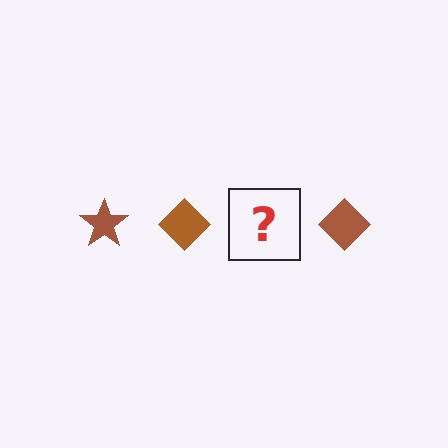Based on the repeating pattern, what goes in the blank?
The blank should be a brown star.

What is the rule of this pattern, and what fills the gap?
The rule is that the pattern cycles through star, diamond shapes in brown. The gap should be filled with a brown star.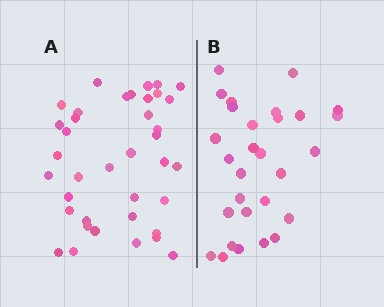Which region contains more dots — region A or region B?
Region A (the left region) has more dots.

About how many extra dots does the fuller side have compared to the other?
Region A has roughly 8 or so more dots than region B.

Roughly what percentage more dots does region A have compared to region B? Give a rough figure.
About 30% more.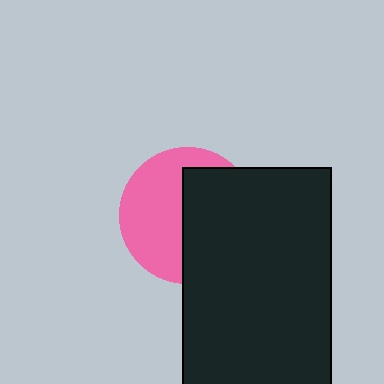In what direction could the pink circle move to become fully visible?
The pink circle could move left. That would shift it out from behind the black rectangle entirely.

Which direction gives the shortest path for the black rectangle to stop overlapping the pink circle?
Moving right gives the shortest separation.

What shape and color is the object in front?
The object in front is a black rectangle.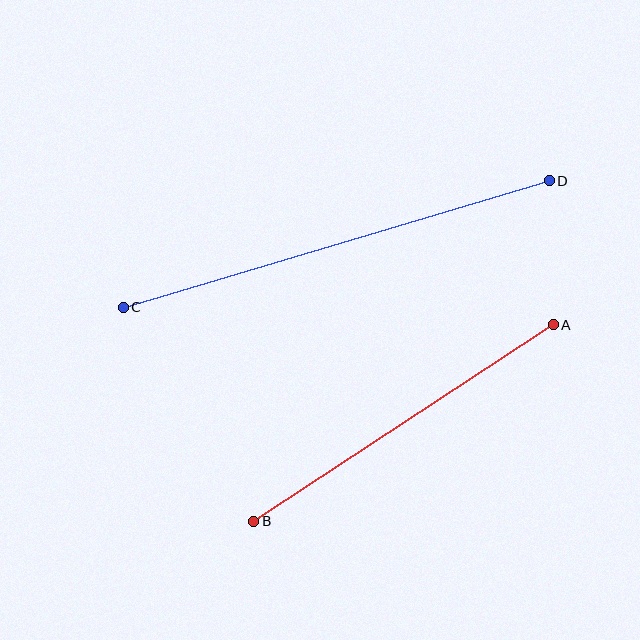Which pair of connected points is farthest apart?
Points C and D are farthest apart.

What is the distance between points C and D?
The distance is approximately 444 pixels.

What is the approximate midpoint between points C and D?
The midpoint is at approximately (336, 244) pixels.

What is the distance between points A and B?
The distance is approximately 358 pixels.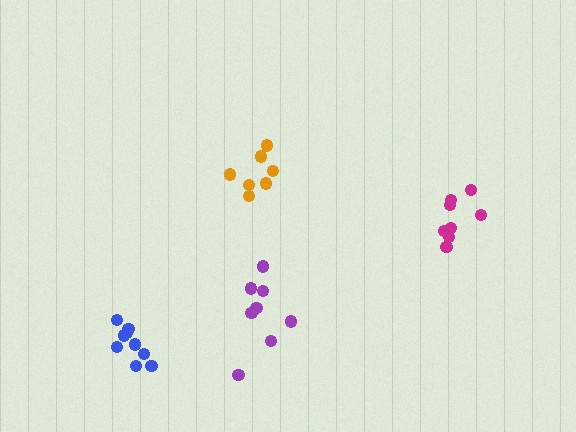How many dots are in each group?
Group 1: 8 dots, Group 2: 7 dots, Group 3: 9 dots, Group 4: 8 dots (32 total).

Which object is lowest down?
The blue cluster is bottommost.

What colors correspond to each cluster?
The clusters are colored: purple, orange, blue, magenta.